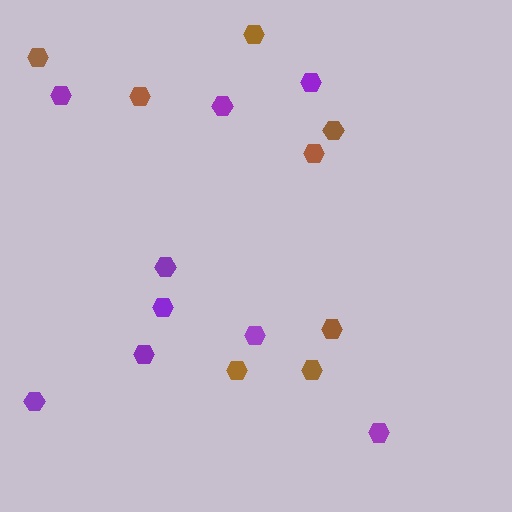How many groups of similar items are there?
There are 2 groups: one group of purple hexagons (9) and one group of brown hexagons (8).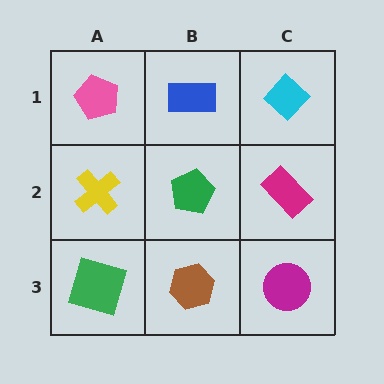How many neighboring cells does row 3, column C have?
2.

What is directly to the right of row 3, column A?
A brown hexagon.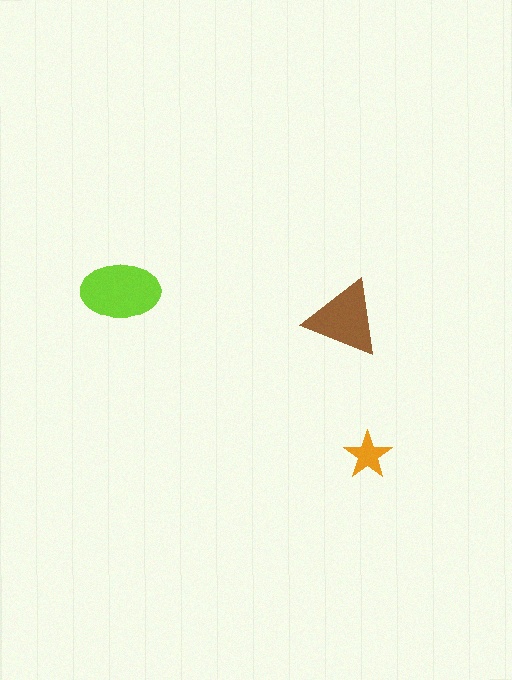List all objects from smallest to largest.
The orange star, the brown triangle, the lime ellipse.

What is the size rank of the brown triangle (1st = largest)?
2nd.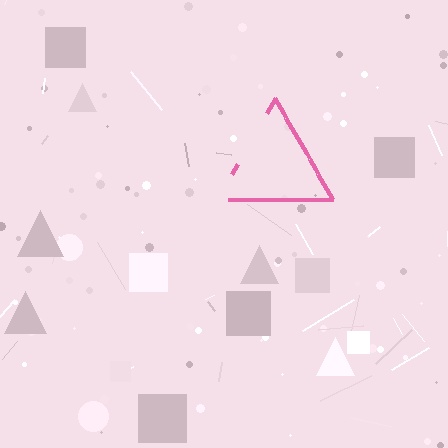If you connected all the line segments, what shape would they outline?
They would outline a triangle.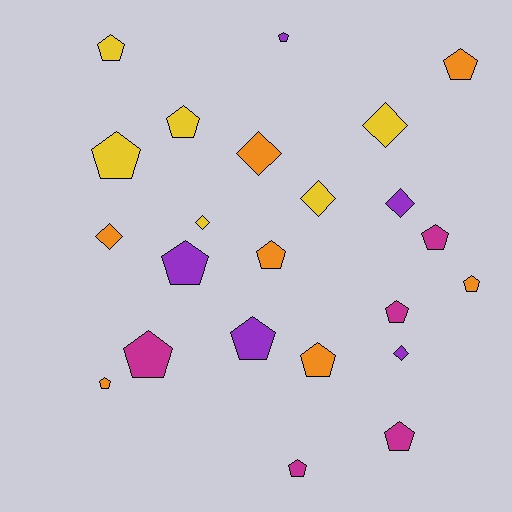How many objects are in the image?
There are 23 objects.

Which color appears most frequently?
Orange, with 7 objects.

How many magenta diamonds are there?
There are no magenta diamonds.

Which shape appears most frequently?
Pentagon, with 16 objects.